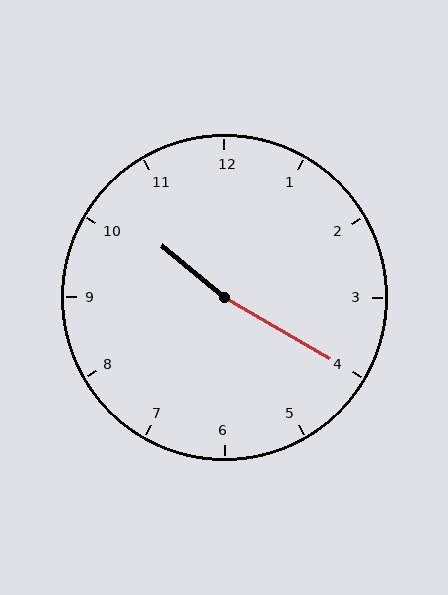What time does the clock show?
10:20.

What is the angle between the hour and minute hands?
Approximately 170 degrees.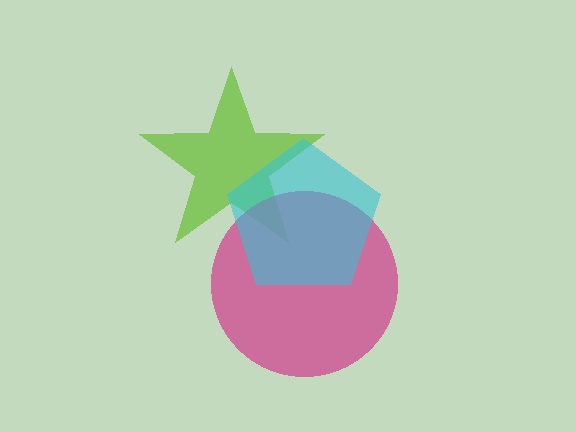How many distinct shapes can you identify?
There are 3 distinct shapes: a lime star, a magenta circle, a cyan pentagon.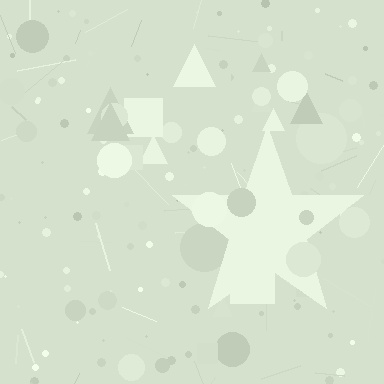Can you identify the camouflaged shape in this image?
The camouflaged shape is a star.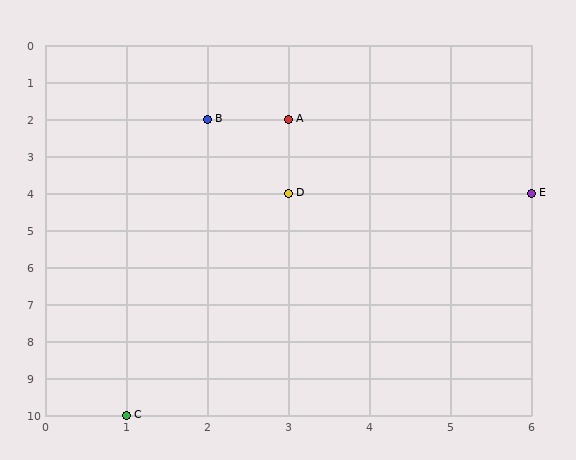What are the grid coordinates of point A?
Point A is at grid coordinates (3, 2).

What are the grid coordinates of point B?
Point B is at grid coordinates (2, 2).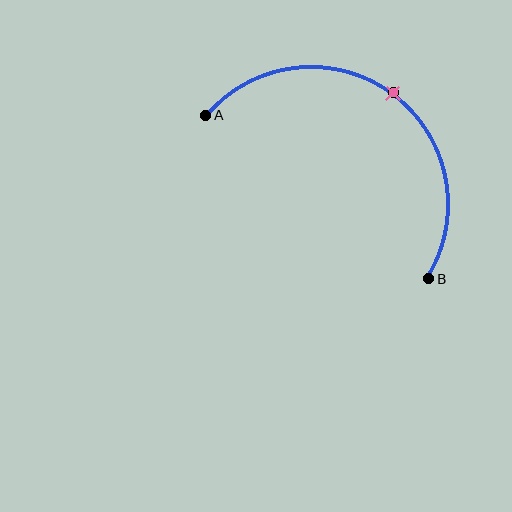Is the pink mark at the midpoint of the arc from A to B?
Yes. The pink mark lies on the arc at equal arc-length from both A and B — it is the arc midpoint.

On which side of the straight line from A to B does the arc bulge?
The arc bulges above and to the right of the straight line connecting A and B.